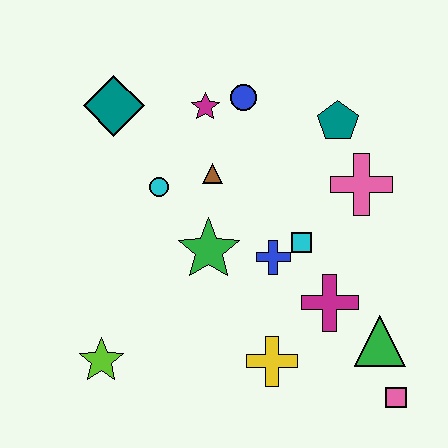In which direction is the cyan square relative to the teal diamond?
The cyan square is to the right of the teal diamond.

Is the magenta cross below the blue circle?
Yes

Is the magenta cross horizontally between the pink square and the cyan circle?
Yes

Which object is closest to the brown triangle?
The cyan circle is closest to the brown triangle.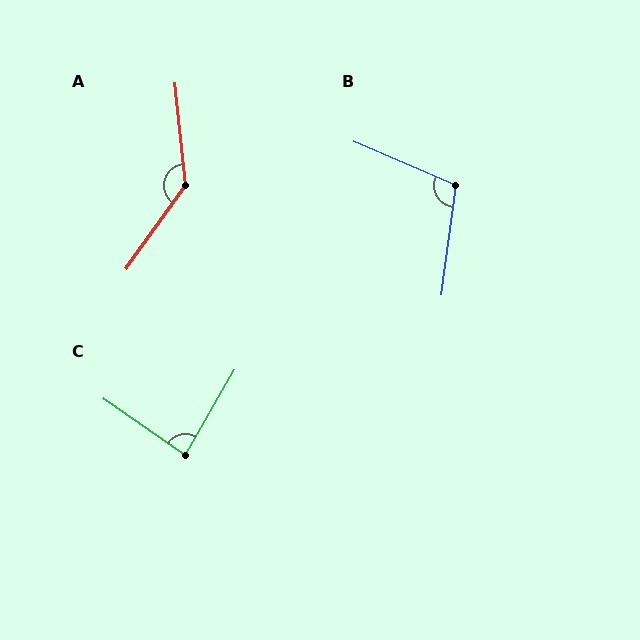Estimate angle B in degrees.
Approximately 105 degrees.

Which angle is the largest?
A, at approximately 139 degrees.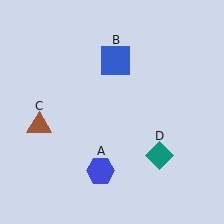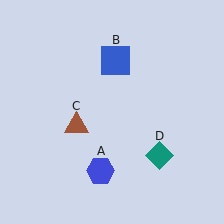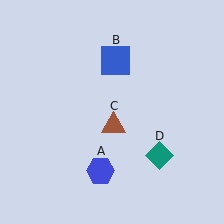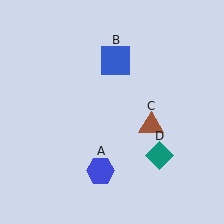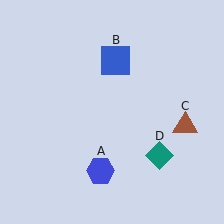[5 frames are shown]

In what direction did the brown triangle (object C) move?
The brown triangle (object C) moved right.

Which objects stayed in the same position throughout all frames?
Blue hexagon (object A) and blue square (object B) and teal diamond (object D) remained stationary.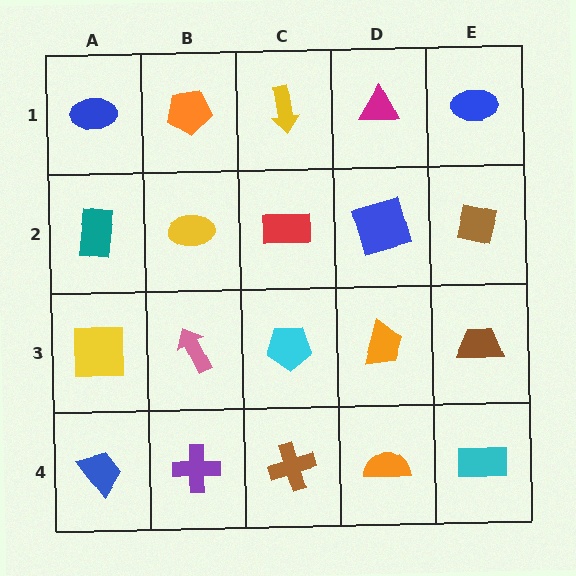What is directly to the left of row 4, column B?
A blue trapezoid.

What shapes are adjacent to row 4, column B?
A pink arrow (row 3, column B), a blue trapezoid (row 4, column A), a brown cross (row 4, column C).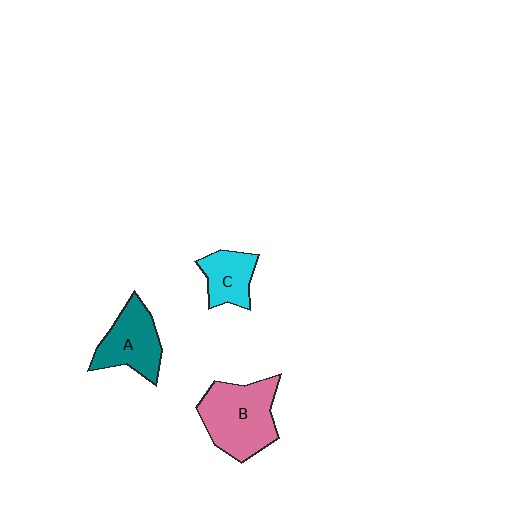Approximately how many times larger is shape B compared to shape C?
Approximately 1.9 times.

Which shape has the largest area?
Shape B (pink).